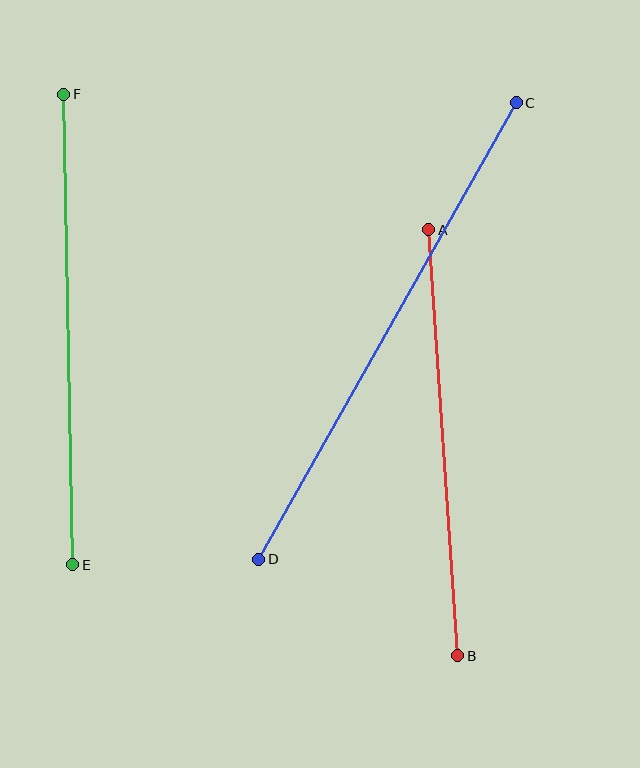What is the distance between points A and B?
The distance is approximately 427 pixels.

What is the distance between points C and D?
The distance is approximately 524 pixels.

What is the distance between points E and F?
The distance is approximately 470 pixels.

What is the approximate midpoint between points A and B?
The midpoint is at approximately (443, 443) pixels.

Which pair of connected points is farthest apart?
Points C and D are farthest apart.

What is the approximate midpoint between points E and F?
The midpoint is at approximately (68, 330) pixels.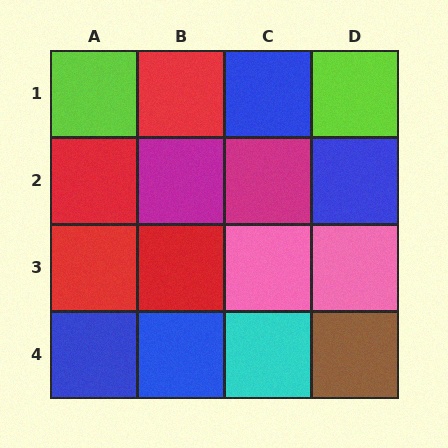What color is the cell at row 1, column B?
Red.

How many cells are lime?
2 cells are lime.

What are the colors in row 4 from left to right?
Blue, blue, cyan, brown.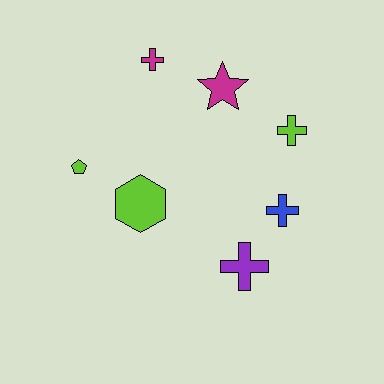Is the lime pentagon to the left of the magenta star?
Yes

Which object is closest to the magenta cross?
The magenta star is closest to the magenta cross.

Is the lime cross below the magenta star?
Yes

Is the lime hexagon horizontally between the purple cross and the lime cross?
No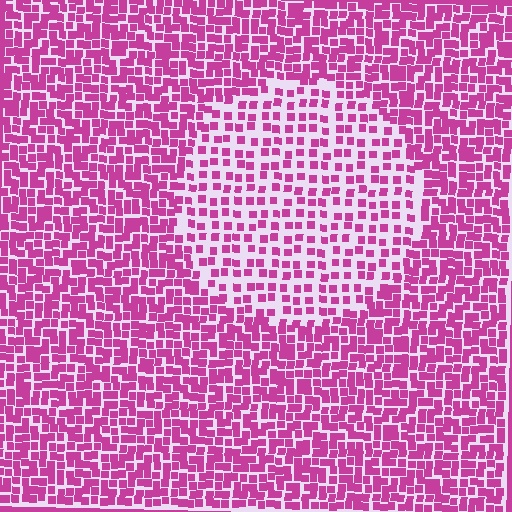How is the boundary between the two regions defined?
The boundary is defined by a change in element density (approximately 1.9x ratio). All elements are the same color, size, and shape.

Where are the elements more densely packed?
The elements are more densely packed outside the circle boundary.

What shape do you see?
I see a circle.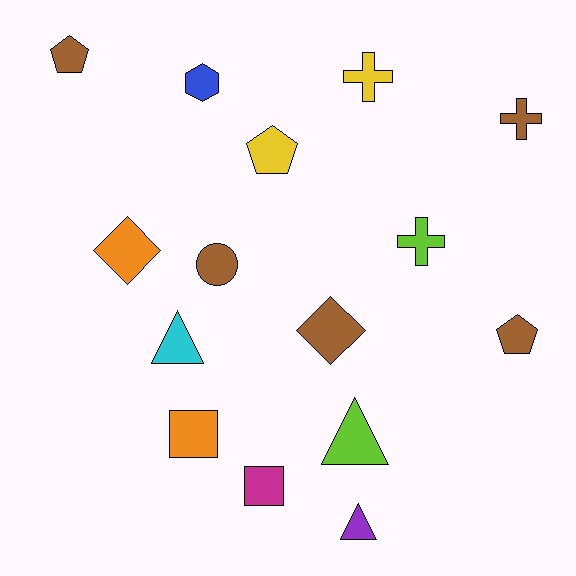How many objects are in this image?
There are 15 objects.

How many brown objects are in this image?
There are 5 brown objects.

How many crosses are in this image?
There are 3 crosses.